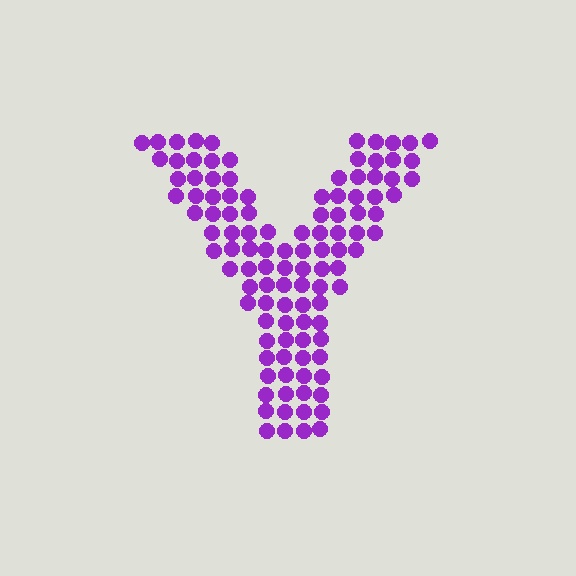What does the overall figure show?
The overall figure shows the letter Y.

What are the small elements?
The small elements are circles.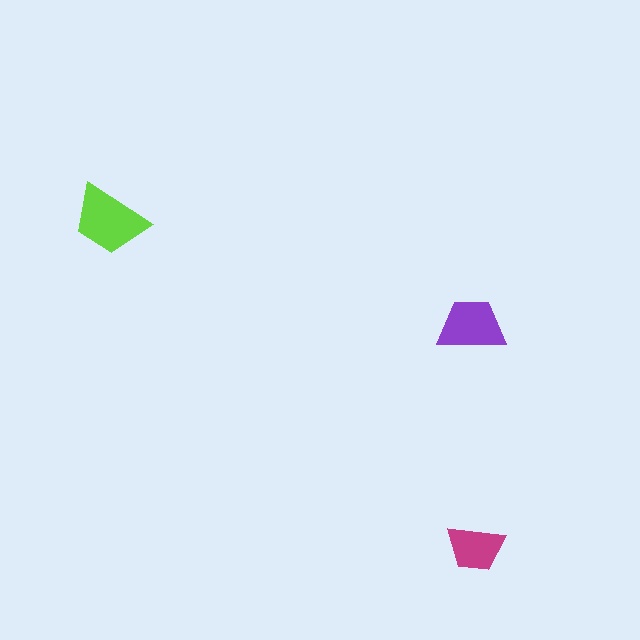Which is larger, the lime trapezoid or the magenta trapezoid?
The lime one.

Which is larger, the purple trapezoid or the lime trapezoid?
The lime one.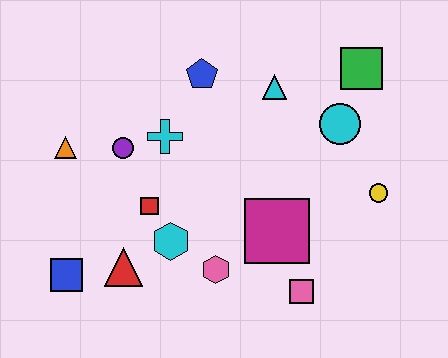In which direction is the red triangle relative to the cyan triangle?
The red triangle is below the cyan triangle.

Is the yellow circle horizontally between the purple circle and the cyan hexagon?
No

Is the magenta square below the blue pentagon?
Yes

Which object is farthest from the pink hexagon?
The green square is farthest from the pink hexagon.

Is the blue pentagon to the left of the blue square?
No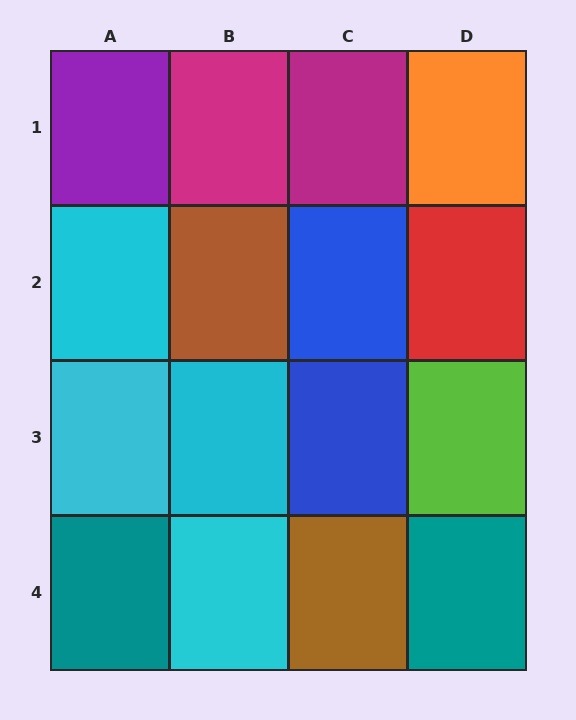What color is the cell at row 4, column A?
Teal.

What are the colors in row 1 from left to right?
Purple, magenta, magenta, orange.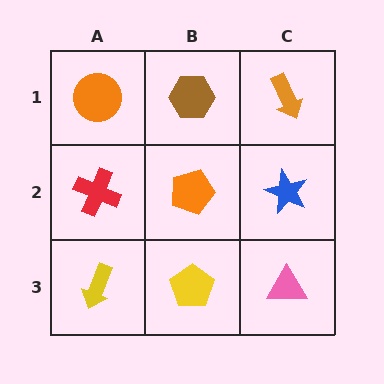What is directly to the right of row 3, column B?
A pink triangle.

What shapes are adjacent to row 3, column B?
An orange pentagon (row 2, column B), a yellow arrow (row 3, column A), a pink triangle (row 3, column C).